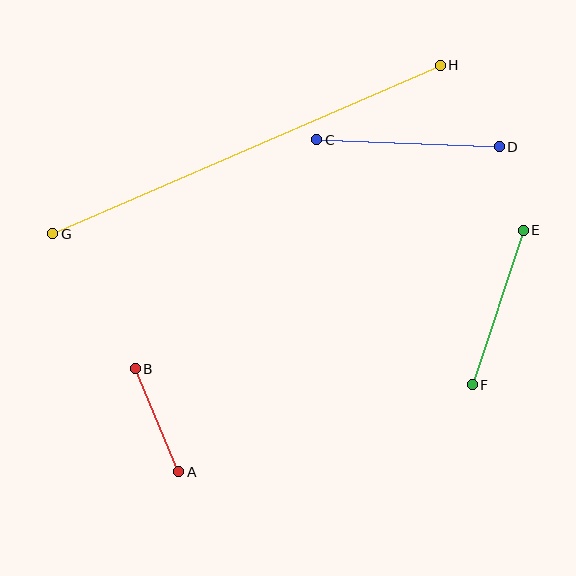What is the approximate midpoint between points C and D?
The midpoint is at approximately (408, 143) pixels.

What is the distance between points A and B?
The distance is approximately 112 pixels.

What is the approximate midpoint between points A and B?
The midpoint is at approximately (157, 420) pixels.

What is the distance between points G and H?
The distance is approximately 422 pixels.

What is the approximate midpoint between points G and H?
The midpoint is at approximately (246, 150) pixels.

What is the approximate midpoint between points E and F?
The midpoint is at approximately (498, 308) pixels.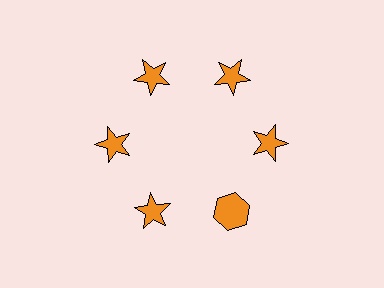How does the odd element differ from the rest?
It has a different shape: hexagon instead of star.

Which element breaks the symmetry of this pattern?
The orange hexagon at roughly the 5 o'clock position breaks the symmetry. All other shapes are orange stars.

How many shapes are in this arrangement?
There are 6 shapes arranged in a ring pattern.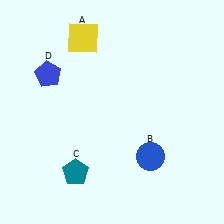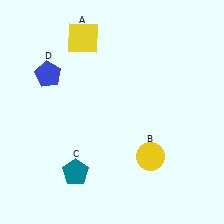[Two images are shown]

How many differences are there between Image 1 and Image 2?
There is 1 difference between the two images.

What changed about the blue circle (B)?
In Image 1, B is blue. In Image 2, it changed to yellow.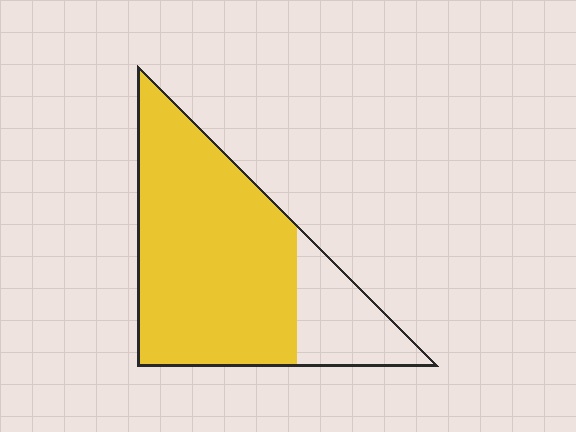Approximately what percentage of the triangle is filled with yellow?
Approximately 80%.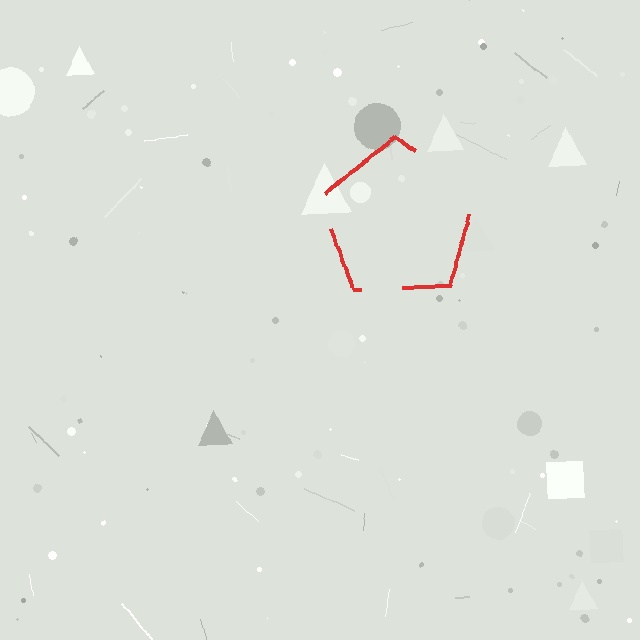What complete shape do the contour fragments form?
The contour fragments form a pentagon.